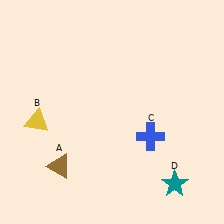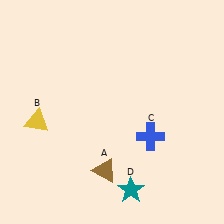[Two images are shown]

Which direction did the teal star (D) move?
The teal star (D) moved left.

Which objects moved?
The objects that moved are: the brown triangle (A), the teal star (D).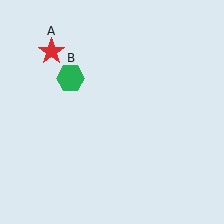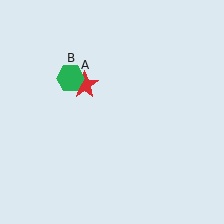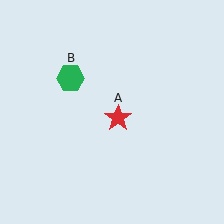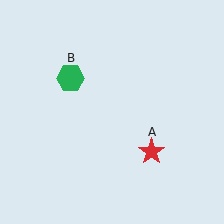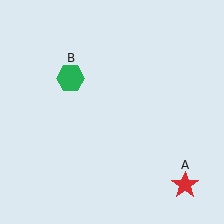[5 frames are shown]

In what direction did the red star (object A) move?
The red star (object A) moved down and to the right.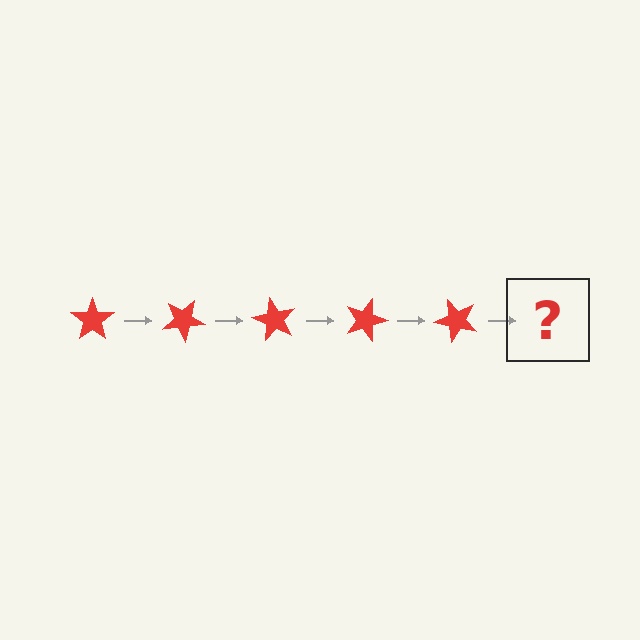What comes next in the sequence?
The next element should be a red star rotated 150 degrees.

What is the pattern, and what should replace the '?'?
The pattern is that the star rotates 30 degrees each step. The '?' should be a red star rotated 150 degrees.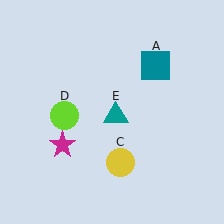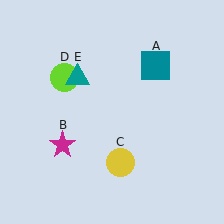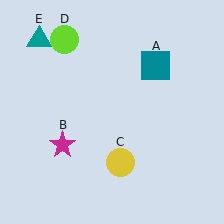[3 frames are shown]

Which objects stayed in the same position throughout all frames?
Teal square (object A) and magenta star (object B) and yellow circle (object C) remained stationary.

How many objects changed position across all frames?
2 objects changed position: lime circle (object D), teal triangle (object E).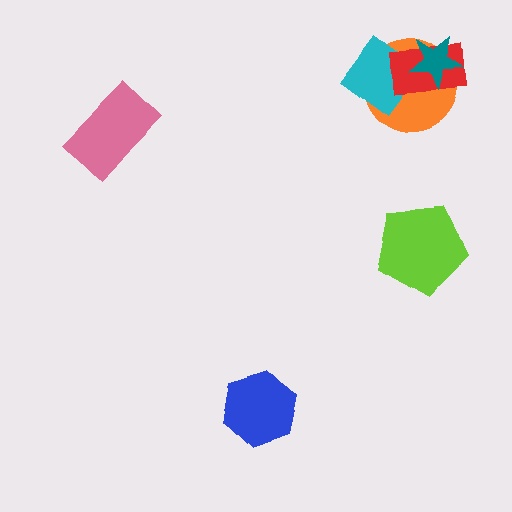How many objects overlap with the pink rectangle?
0 objects overlap with the pink rectangle.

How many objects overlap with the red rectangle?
3 objects overlap with the red rectangle.